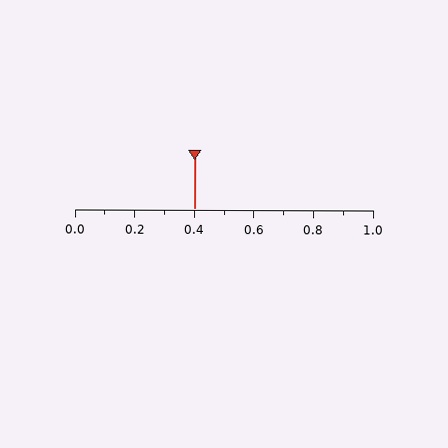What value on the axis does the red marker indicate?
The marker indicates approximately 0.4.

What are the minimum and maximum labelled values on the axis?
The axis runs from 0.0 to 1.0.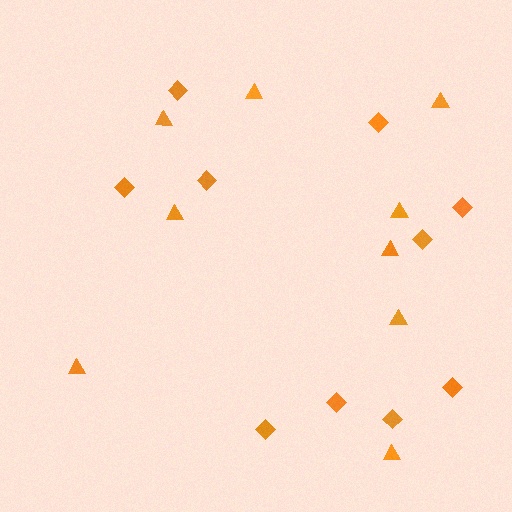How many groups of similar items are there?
There are 2 groups: one group of diamonds (10) and one group of triangles (9).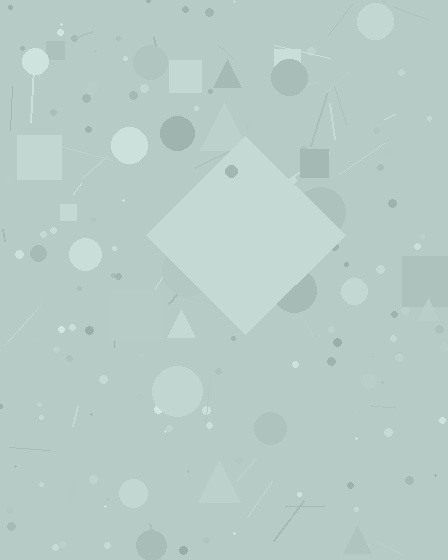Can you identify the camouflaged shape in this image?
The camouflaged shape is a diamond.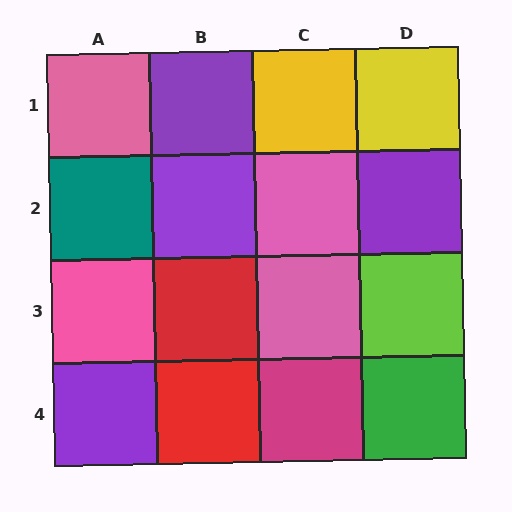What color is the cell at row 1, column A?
Pink.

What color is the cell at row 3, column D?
Lime.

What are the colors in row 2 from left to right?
Teal, purple, pink, purple.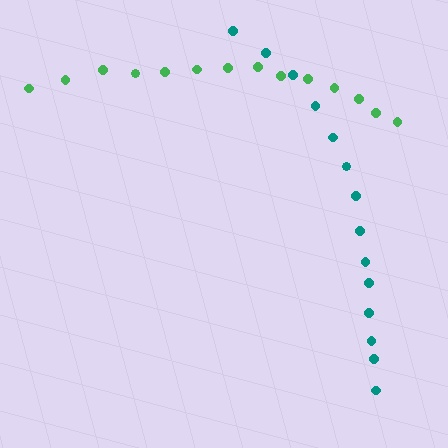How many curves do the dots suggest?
There are 2 distinct paths.